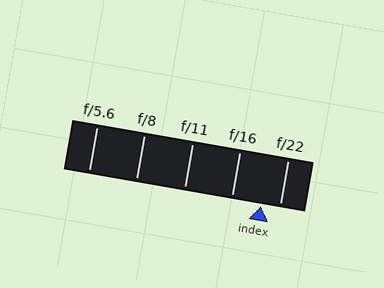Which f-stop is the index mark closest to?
The index mark is closest to f/22.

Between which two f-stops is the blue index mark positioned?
The index mark is between f/16 and f/22.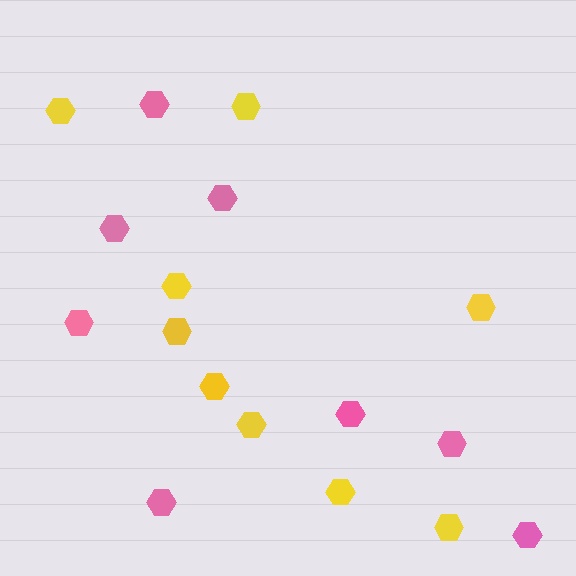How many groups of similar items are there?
There are 2 groups: one group of pink hexagons (8) and one group of yellow hexagons (9).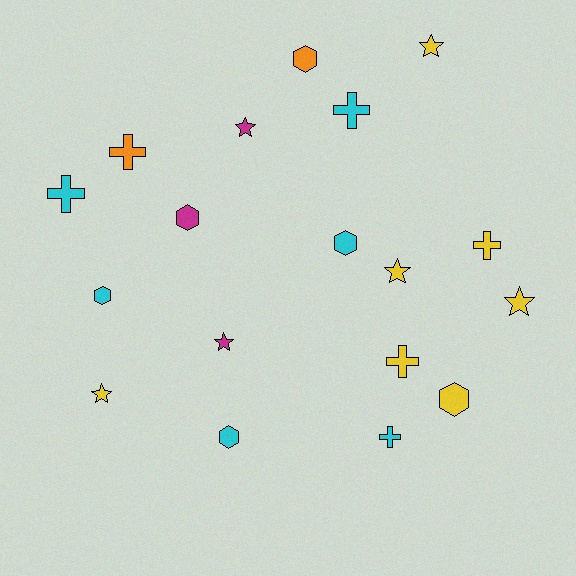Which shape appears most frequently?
Star, with 6 objects.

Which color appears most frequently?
Yellow, with 7 objects.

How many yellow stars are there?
There are 4 yellow stars.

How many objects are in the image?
There are 18 objects.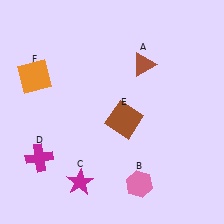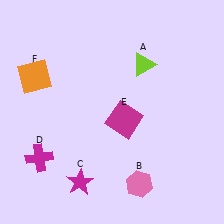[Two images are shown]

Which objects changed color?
A changed from brown to lime. E changed from brown to magenta.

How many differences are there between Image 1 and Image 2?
There are 2 differences between the two images.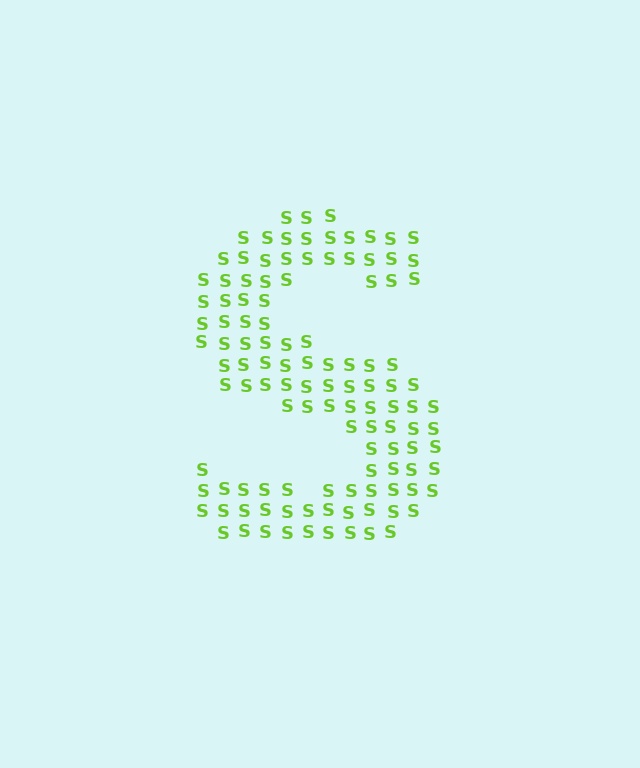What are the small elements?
The small elements are letter S's.